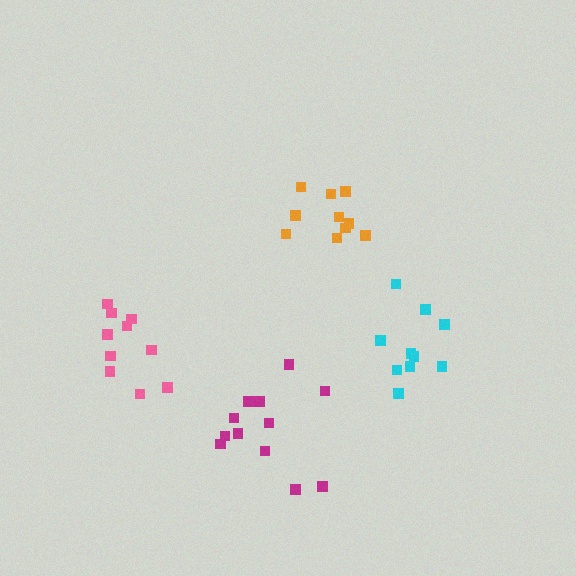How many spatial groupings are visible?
There are 4 spatial groupings.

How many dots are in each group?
Group 1: 10 dots, Group 2: 10 dots, Group 3: 12 dots, Group 4: 10 dots (42 total).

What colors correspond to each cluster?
The clusters are colored: orange, cyan, magenta, pink.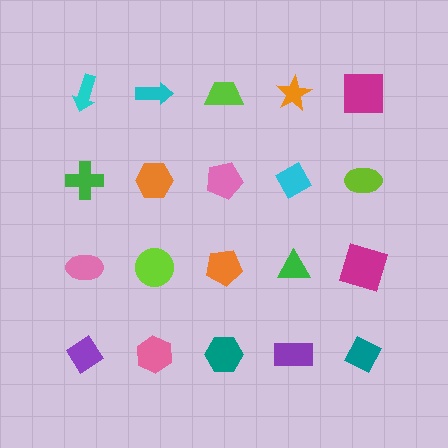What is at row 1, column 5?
A magenta square.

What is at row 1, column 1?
A cyan arrow.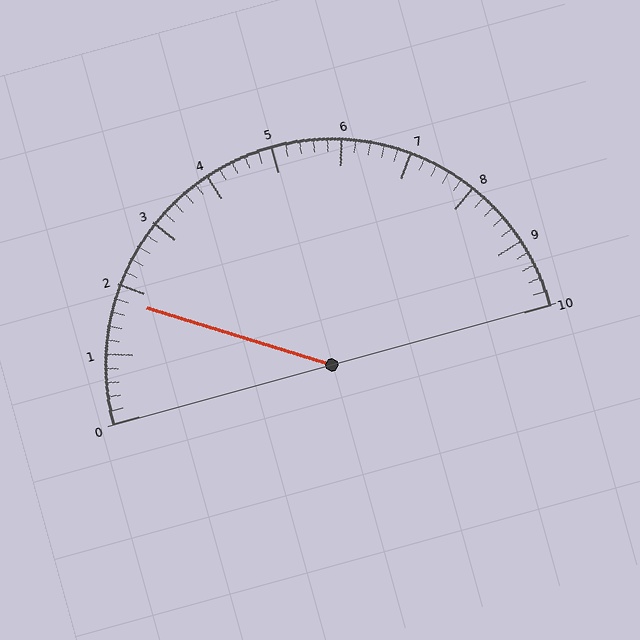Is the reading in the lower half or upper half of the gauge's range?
The reading is in the lower half of the range (0 to 10).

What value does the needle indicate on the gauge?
The needle indicates approximately 1.8.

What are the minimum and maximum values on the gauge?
The gauge ranges from 0 to 10.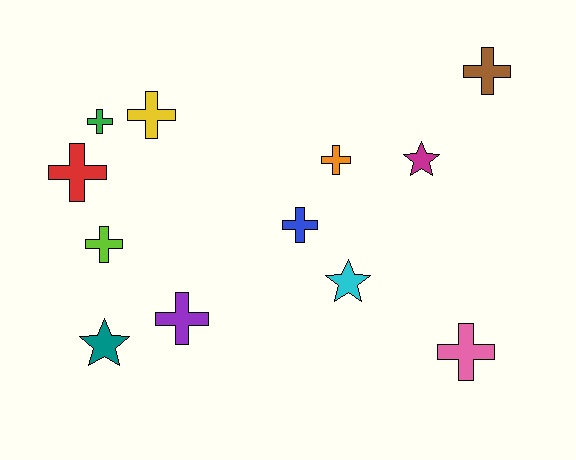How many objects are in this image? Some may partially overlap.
There are 12 objects.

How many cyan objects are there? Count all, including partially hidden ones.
There is 1 cyan object.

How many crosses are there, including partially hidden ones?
There are 9 crosses.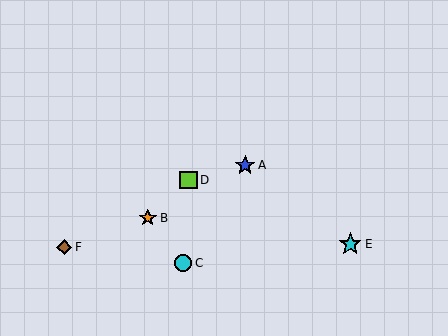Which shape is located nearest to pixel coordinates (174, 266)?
The cyan circle (labeled C) at (183, 263) is nearest to that location.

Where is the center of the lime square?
The center of the lime square is at (188, 180).